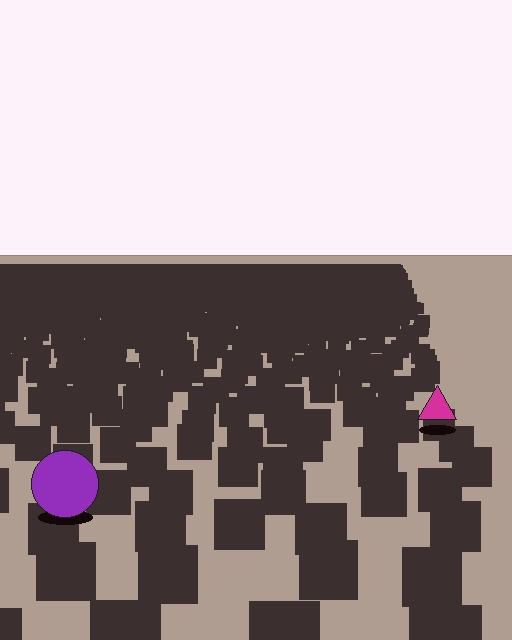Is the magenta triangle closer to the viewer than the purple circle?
No. The purple circle is closer — you can tell from the texture gradient: the ground texture is coarser near it.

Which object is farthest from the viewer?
The magenta triangle is farthest from the viewer. It appears smaller and the ground texture around it is denser.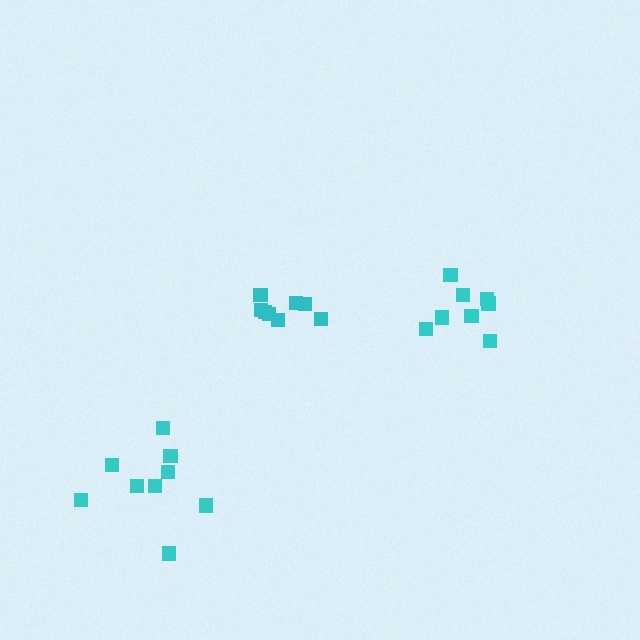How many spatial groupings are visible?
There are 3 spatial groupings.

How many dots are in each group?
Group 1: 8 dots, Group 2: 8 dots, Group 3: 9 dots (25 total).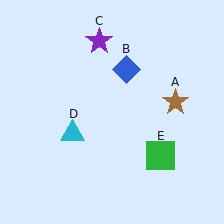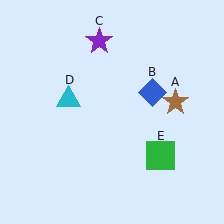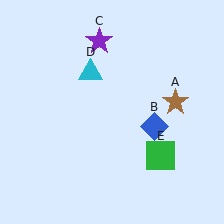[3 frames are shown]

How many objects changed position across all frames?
2 objects changed position: blue diamond (object B), cyan triangle (object D).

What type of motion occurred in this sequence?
The blue diamond (object B), cyan triangle (object D) rotated clockwise around the center of the scene.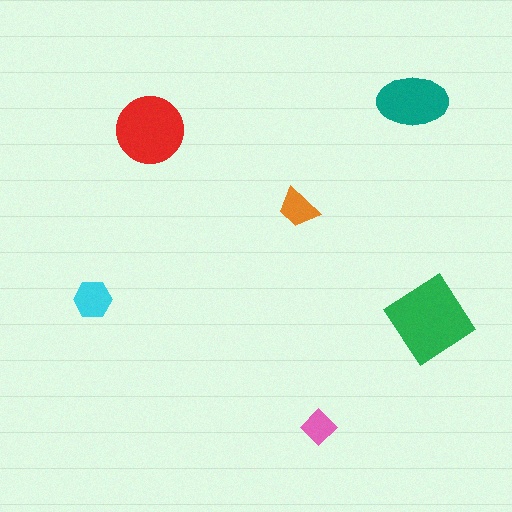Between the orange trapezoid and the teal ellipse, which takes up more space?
The teal ellipse.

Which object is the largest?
The green diamond.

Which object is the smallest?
The pink diamond.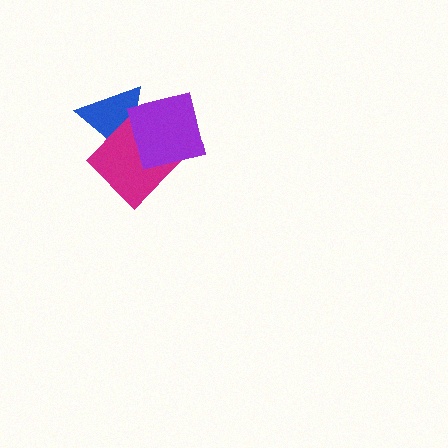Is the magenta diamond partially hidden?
Yes, it is partially covered by another shape.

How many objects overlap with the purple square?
2 objects overlap with the purple square.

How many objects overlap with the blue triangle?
2 objects overlap with the blue triangle.